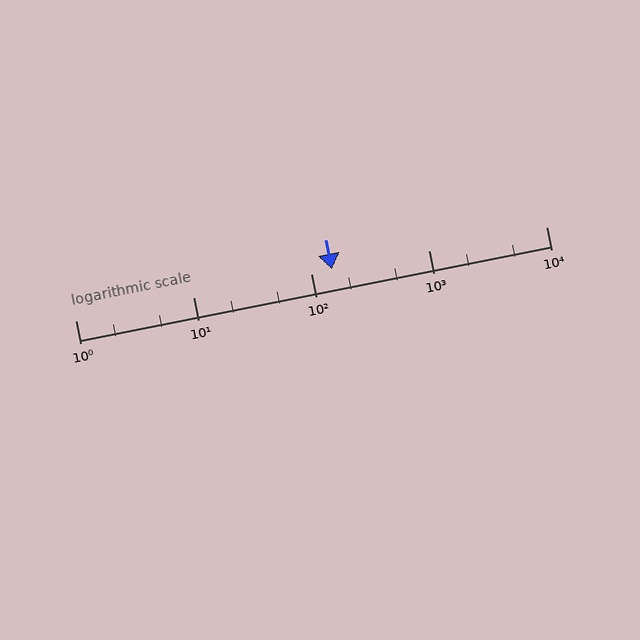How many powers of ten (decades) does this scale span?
The scale spans 4 decades, from 1 to 10000.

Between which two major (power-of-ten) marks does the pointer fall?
The pointer is between 100 and 1000.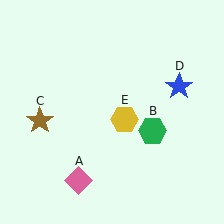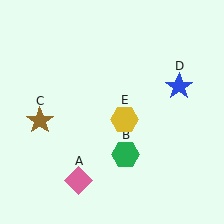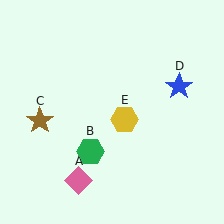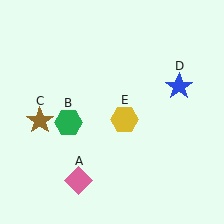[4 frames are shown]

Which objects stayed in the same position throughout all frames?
Pink diamond (object A) and brown star (object C) and blue star (object D) and yellow hexagon (object E) remained stationary.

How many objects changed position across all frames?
1 object changed position: green hexagon (object B).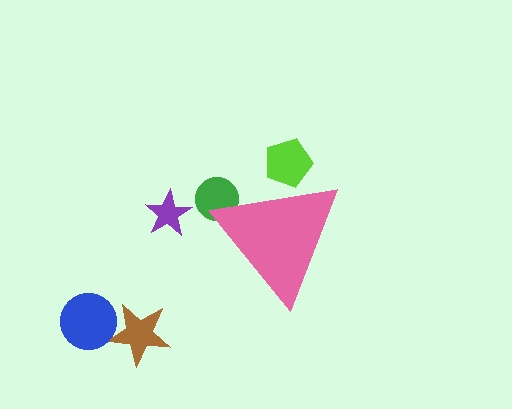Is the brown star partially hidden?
No, the brown star is fully visible.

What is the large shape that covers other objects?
A pink triangle.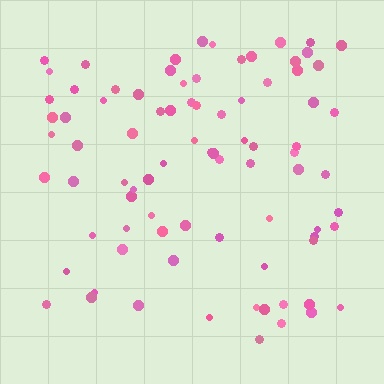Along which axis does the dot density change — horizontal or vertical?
Vertical.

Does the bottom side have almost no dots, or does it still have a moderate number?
Still a moderate number, just noticeably fewer than the top.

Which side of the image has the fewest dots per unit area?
The bottom.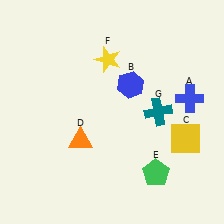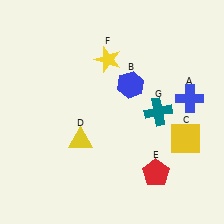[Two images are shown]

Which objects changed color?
D changed from orange to yellow. E changed from green to red.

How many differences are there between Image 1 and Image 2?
There are 2 differences between the two images.